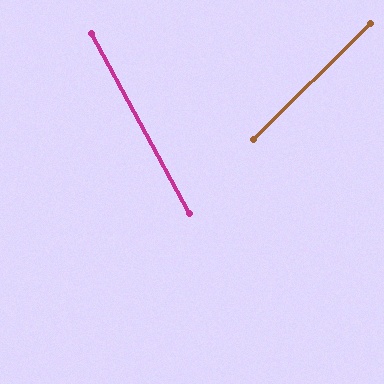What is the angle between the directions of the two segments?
Approximately 74 degrees.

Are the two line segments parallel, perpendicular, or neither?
Neither parallel nor perpendicular — they differ by about 74°.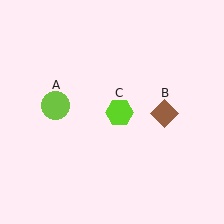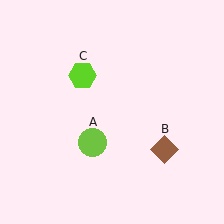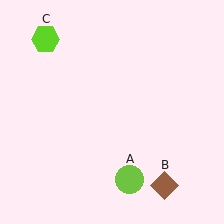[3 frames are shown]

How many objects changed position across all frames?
3 objects changed position: lime circle (object A), brown diamond (object B), lime hexagon (object C).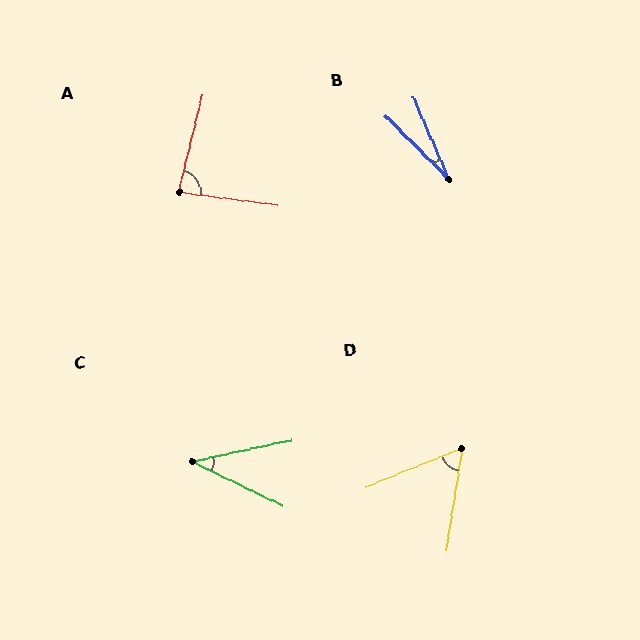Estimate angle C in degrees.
Approximately 38 degrees.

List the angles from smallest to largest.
B (22°), C (38°), D (59°), A (83°).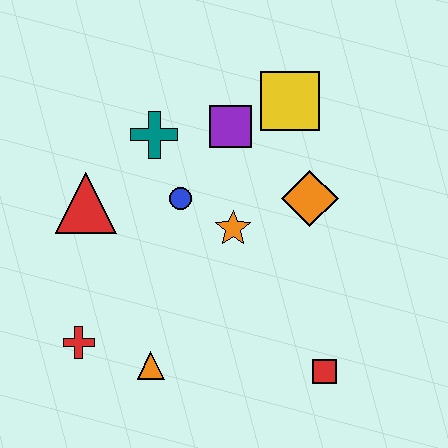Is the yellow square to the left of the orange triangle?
No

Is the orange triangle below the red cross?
Yes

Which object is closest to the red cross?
The orange triangle is closest to the red cross.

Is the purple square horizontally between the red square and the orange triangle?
Yes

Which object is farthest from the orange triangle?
The yellow square is farthest from the orange triangle.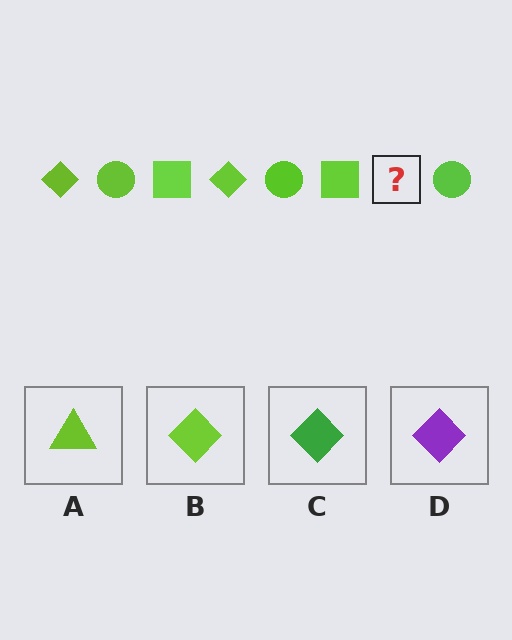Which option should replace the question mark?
Option B.